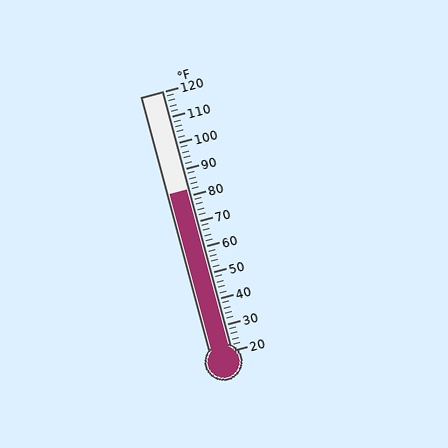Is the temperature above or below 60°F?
The temperature is above 60°F.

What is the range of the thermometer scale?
The thermometer scale ranges from 20°F to 120°F.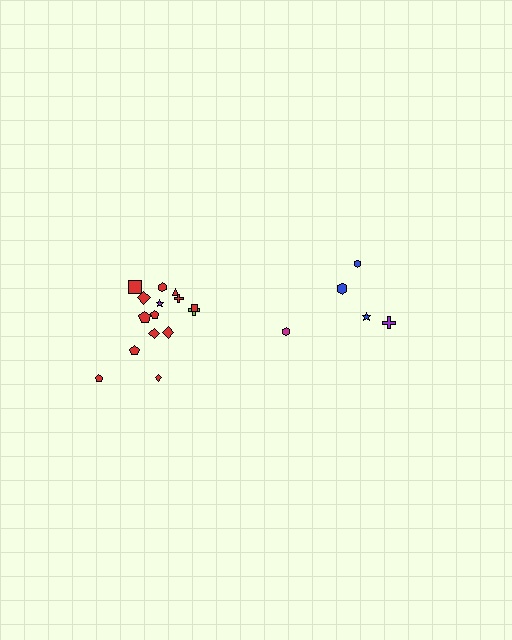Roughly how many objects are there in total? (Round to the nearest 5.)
Roughly 20 objects in total.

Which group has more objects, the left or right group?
The left group.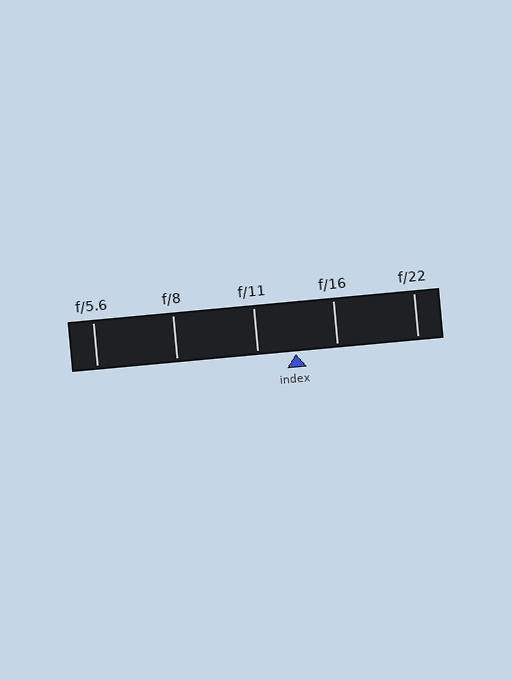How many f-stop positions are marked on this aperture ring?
There are 5 f-stop positions marked.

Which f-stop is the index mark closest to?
The index mark is closest to f/11.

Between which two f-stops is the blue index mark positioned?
The index mark is between f/11 and f/16.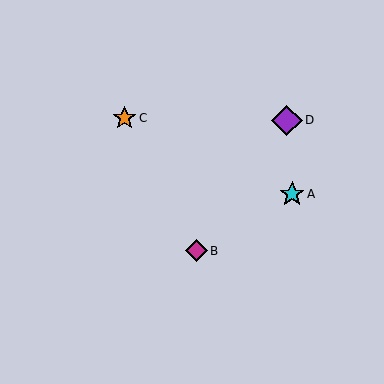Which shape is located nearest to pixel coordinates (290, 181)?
The cyan star (labeled A) at (292, 194) is nearest to that location.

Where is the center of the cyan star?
The center of the cyan star is at (292, 194).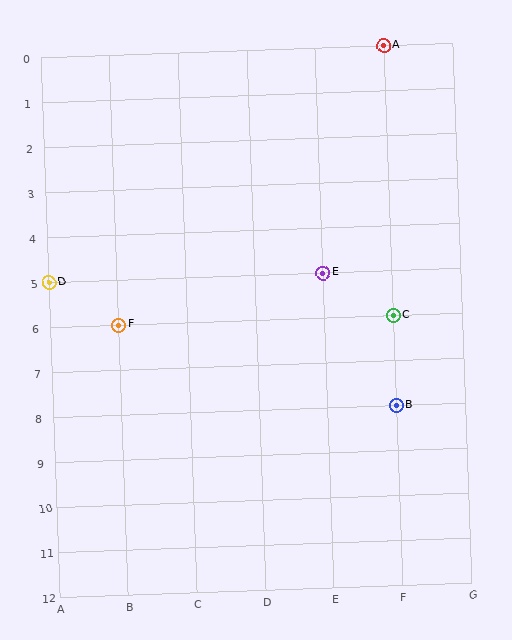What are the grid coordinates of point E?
Point E is at grid coordinates (E, 5).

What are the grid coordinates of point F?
Point F is at grid coordinates (B, 6).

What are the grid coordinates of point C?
Point C is at grid coordinates (F, 6).